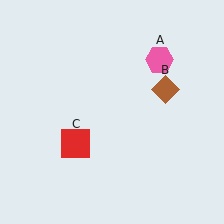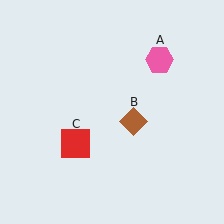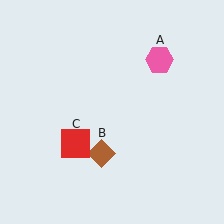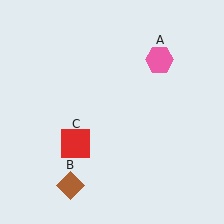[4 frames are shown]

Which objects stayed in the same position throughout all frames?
Pink hexagon (object A) and red square (object C) remained stationary.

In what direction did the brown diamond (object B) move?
The brown diamond (object B) moved down and to the left.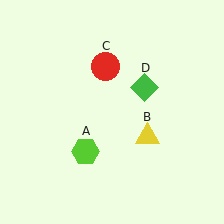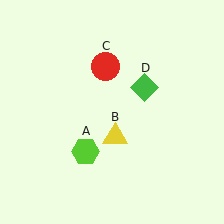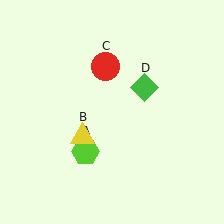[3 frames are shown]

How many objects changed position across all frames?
1 object changed position: yellow triangle (object B).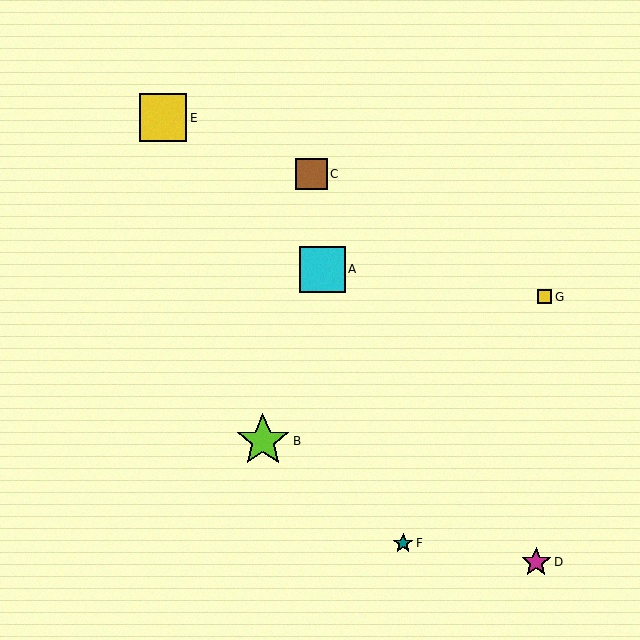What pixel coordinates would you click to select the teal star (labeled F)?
Click at (403, 543) to select the teal star F.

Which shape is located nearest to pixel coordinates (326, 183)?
The brown square (labeled C) at (312, 174) is nearest to that location.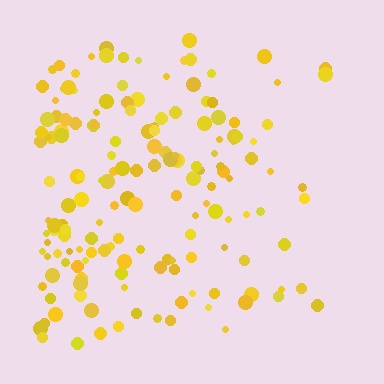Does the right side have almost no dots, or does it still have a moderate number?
Still a moderate number, just noticeably fewer than the left.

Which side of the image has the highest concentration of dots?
The left.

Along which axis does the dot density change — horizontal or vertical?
Horizontal.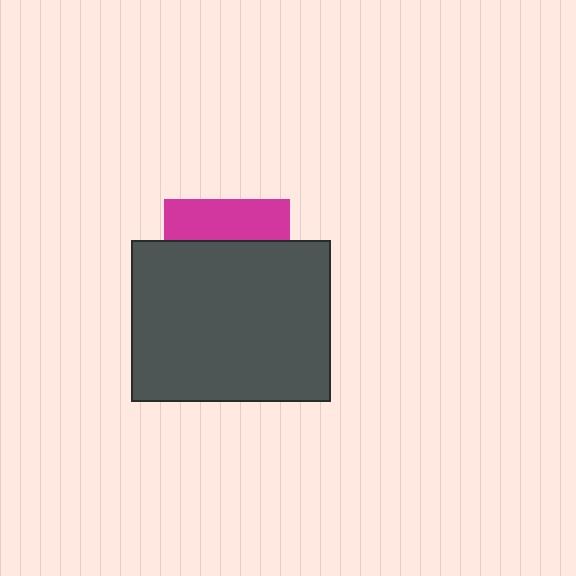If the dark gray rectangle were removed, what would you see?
You would see the complete magenta square.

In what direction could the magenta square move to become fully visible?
The magenta square could move up. That would shift it out from behind the dark gray rectangle entirely.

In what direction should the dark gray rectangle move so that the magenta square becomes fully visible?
The dark gray rectangle should move down. That is the shortest direction to clear the overlap and leave the magenta square fully visible.